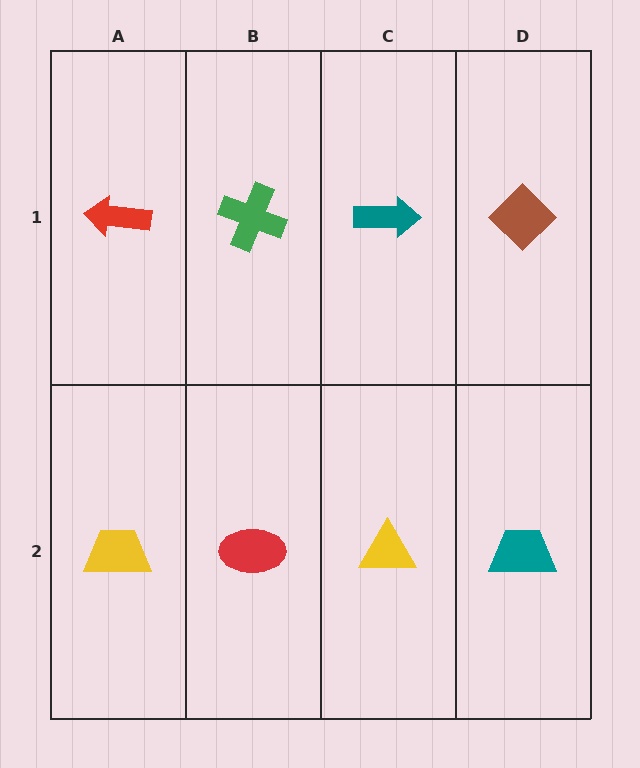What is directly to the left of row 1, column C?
A green cross.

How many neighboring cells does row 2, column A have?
2.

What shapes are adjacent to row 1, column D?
A teal trapezoid (row 2, column D), a teal arrow (row 1, column C).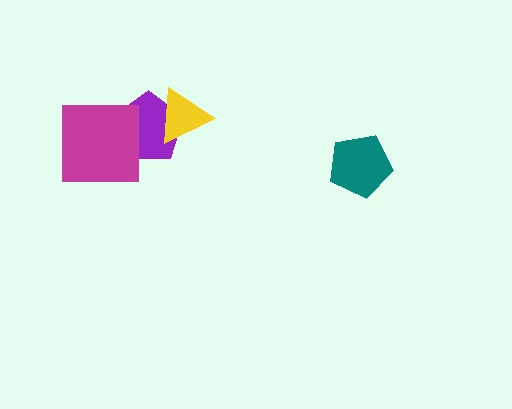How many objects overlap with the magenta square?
1 object overlaps with the magenta square.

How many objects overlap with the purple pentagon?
2 objects overlap with the purple pentagon.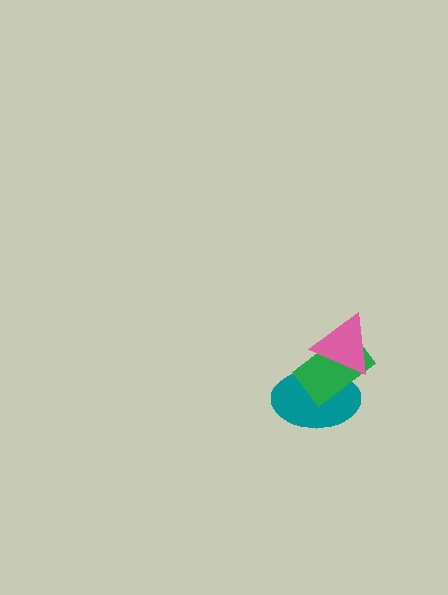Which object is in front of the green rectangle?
The pink triangle is in front of the green rectangle.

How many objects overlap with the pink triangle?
2 objects overlap with the pink triangle.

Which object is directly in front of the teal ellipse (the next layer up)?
The green rectangle is directly in front of the teal ellipse.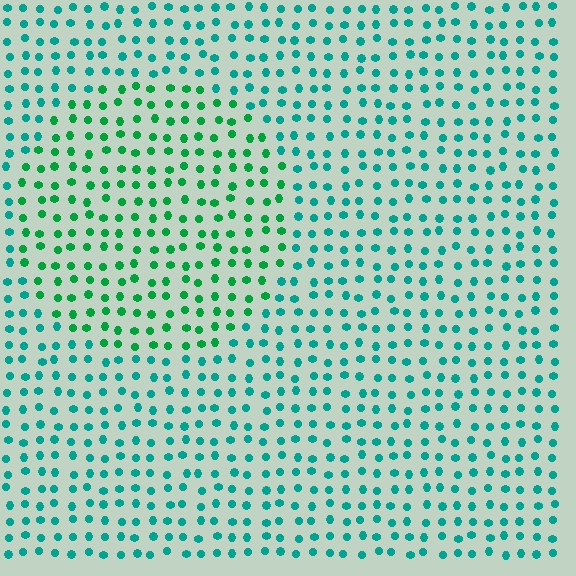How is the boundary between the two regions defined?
The boundary is defined purely by a slight shift in hue (about 32 degrees). Spacing, size, and orientation are identical on both sides.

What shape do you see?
I see a circle.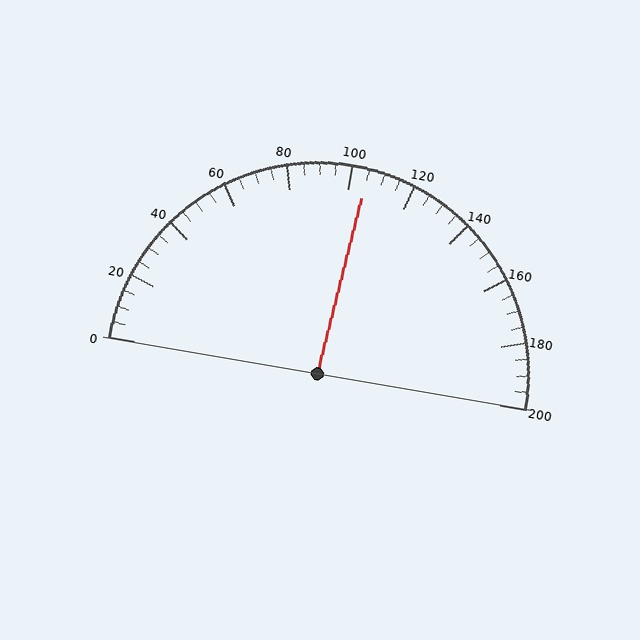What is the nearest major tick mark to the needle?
The nearest major tick mark is 100.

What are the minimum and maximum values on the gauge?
The gauge ranges from 0 to 200.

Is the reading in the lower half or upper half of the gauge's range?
The reading is in the upper half of the range (0 to 200).